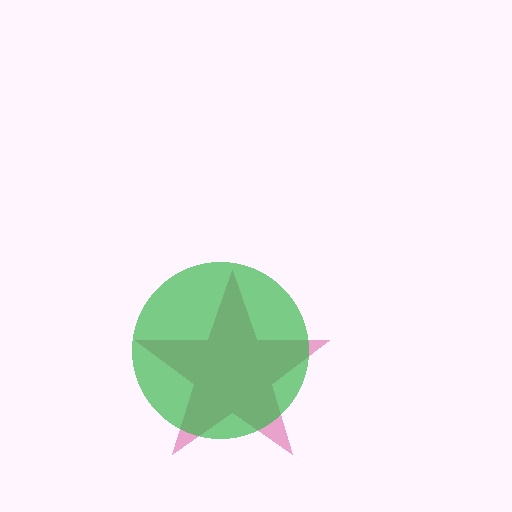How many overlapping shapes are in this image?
There are 2 overlapping shapes in the image.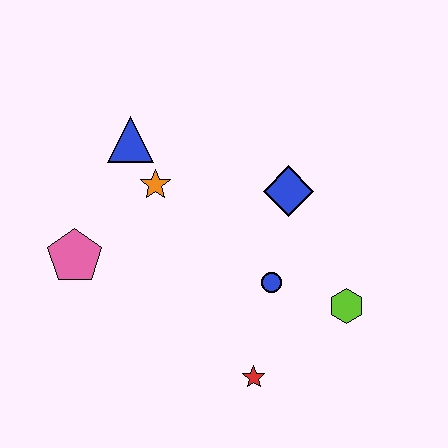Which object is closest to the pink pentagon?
The orange star is closest to the pink pentagon.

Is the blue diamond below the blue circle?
No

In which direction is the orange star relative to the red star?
The orange star is above the red star.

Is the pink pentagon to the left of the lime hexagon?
Yes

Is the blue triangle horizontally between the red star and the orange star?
No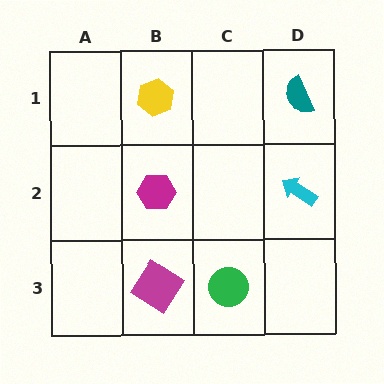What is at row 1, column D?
A teal semicircle.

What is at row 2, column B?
A magenta hexagon.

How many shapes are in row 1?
2 shapes.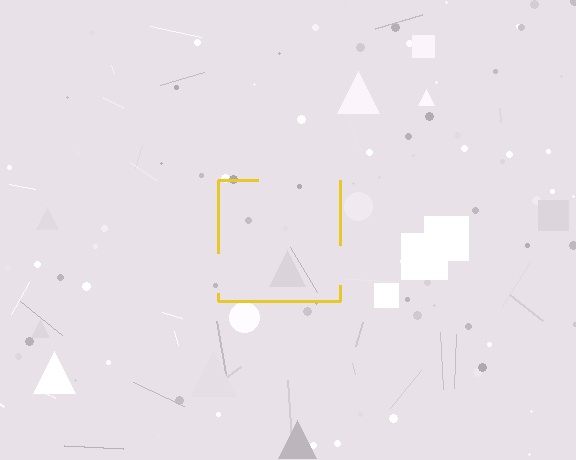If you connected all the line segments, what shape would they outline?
They would outline a square.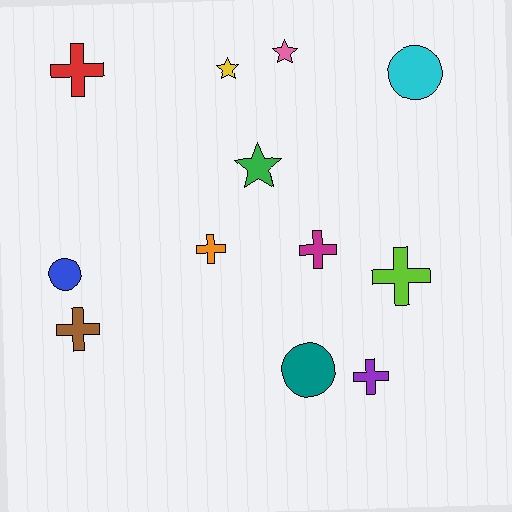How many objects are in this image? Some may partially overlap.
There are 12 objects.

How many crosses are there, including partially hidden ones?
There are 6 crosses.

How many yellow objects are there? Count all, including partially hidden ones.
There is 1 yellow object.